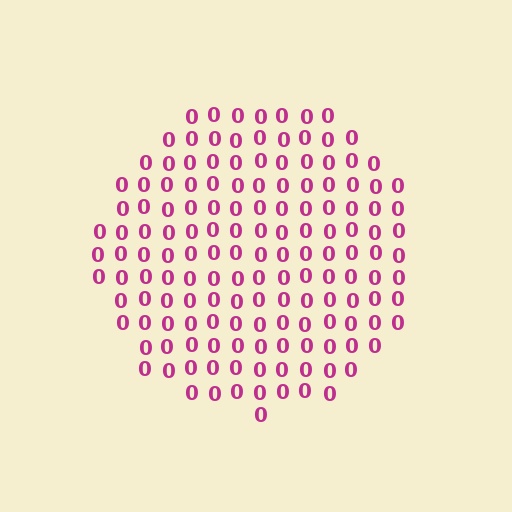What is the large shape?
The large shape is a circle.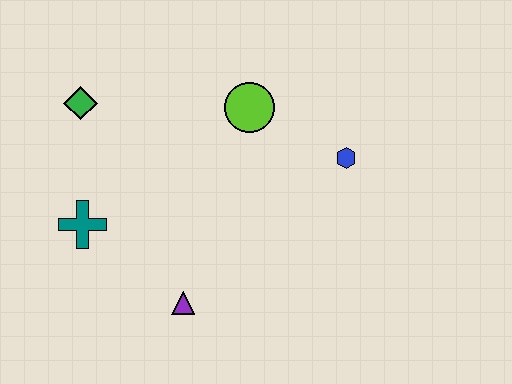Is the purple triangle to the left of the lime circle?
Yes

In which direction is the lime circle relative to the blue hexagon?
The lime circle is to the left of the blue hexagon.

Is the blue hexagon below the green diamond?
Yes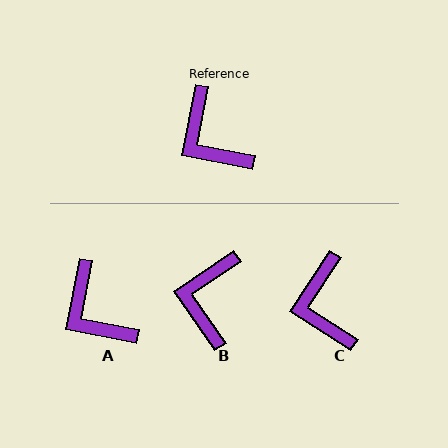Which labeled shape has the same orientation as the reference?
A.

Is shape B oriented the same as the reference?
No, it is off by about 44 degrees.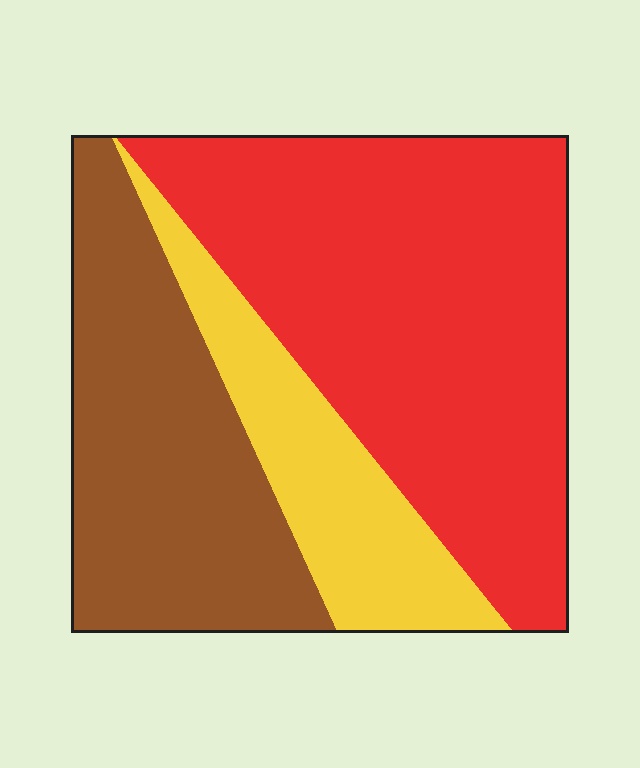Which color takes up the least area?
Yellow, at roughly 20%.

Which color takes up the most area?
Red, at roughly 50%.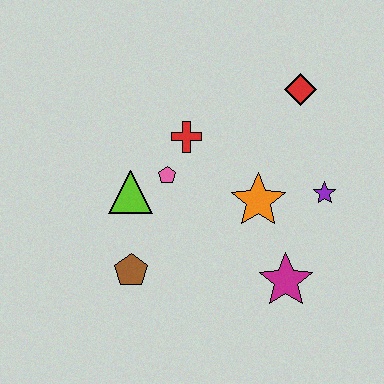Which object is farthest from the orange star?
The brown pentagon is farthest from the orange star.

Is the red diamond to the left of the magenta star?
No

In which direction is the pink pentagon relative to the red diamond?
The pink pentagon is to the left of the red diamond.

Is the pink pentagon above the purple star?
Yes